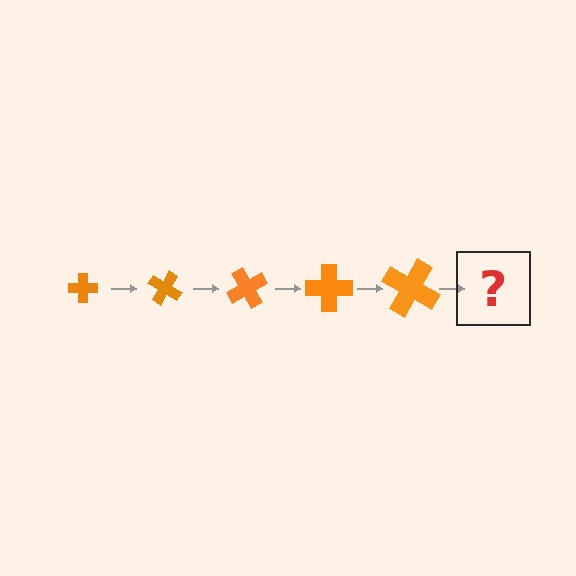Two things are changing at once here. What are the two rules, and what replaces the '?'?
The two rules are that the cross grows larger each step and it rotates 30 degrees each step. The '?' should be a cross, larger than the previous one and rotated 150 degrees from the start.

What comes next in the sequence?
The next element should be a cross, larger than the previous one and rotated 150 degrees from the start.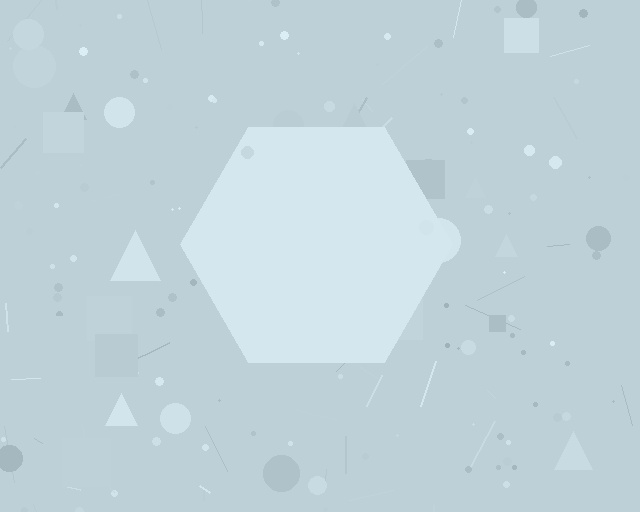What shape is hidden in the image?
A hexagon is hidden in the image.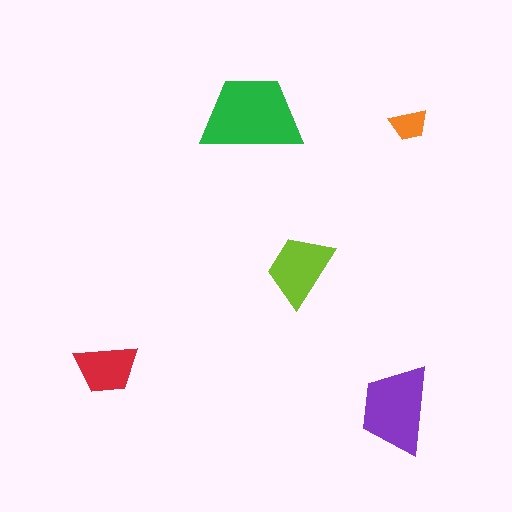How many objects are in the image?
There are 5 objects in the image.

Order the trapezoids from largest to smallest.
the green one, the purple one, the lime one, the red one, the orange one.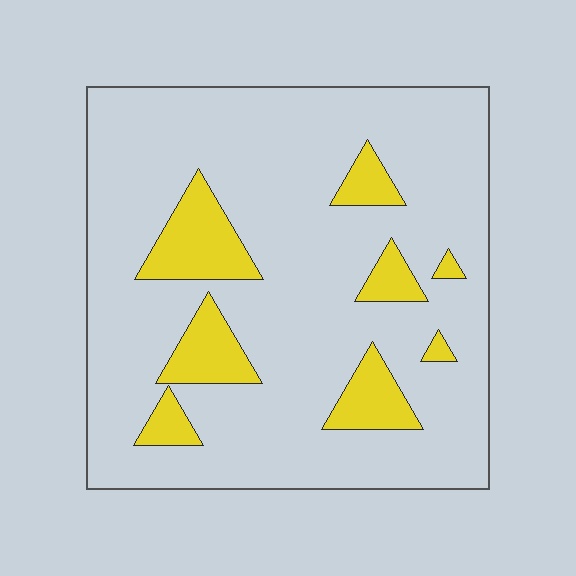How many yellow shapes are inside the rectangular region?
8.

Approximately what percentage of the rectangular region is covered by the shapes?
Approximately 15%.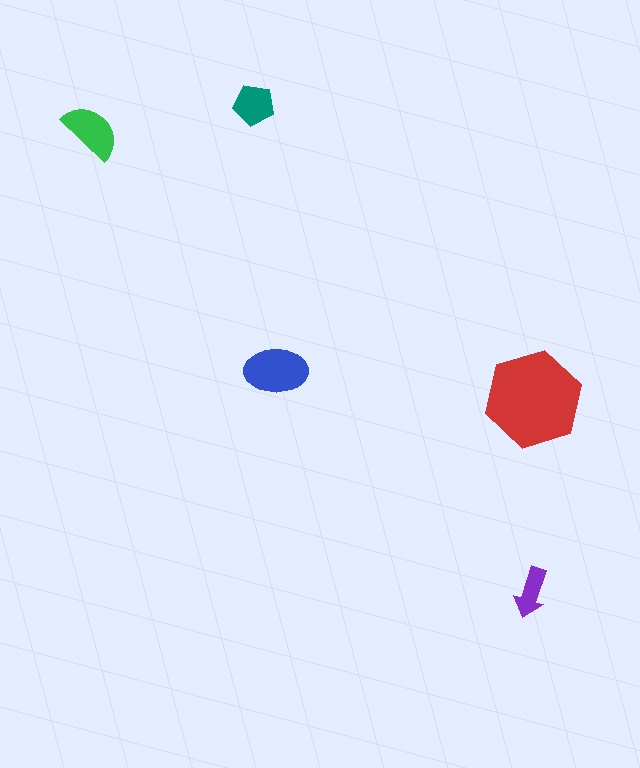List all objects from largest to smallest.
The red hexagon, the blue ellipse, the green semicircle, the teal pentagon, the purple arrow.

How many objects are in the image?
There are 5 objects in the image.